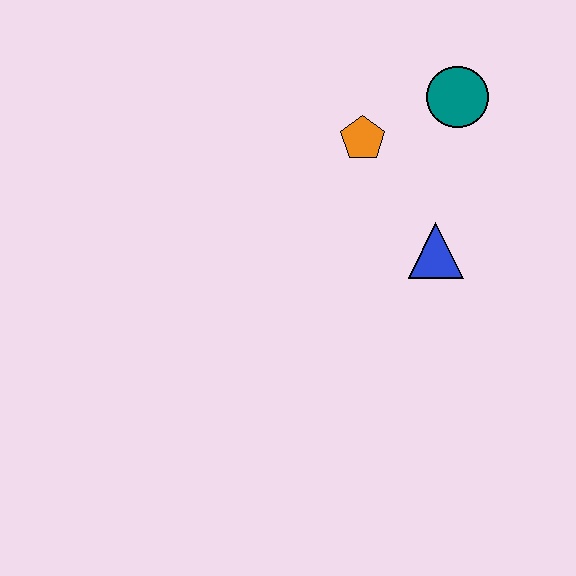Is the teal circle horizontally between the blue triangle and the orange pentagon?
No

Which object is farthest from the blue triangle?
The teal circle is farthest from the blue triangle.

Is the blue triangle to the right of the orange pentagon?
Yes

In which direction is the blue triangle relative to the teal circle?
The blue triangle is below the teal circle.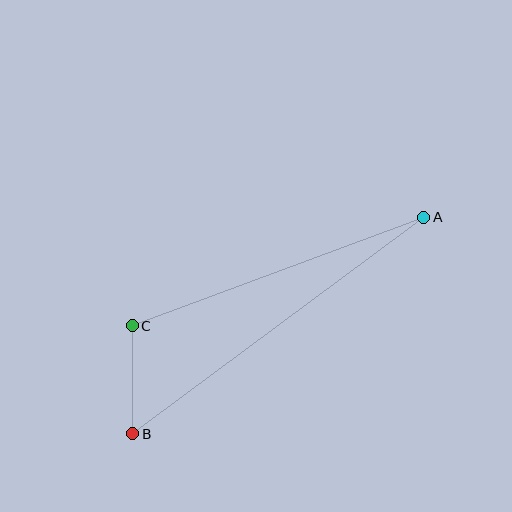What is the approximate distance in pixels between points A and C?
The distance between A and C is approximately 311 pixels.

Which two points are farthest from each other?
Points A and B are farthest from each other.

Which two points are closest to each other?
Points B and C are closest to each other.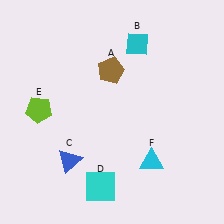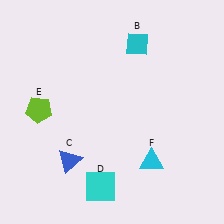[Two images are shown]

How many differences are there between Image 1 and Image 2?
There is 1 difference between the two images.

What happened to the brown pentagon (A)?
The brown pentagon (A) was removed in Image 2. It was in the top-left area of Image 1.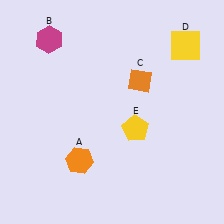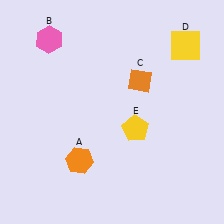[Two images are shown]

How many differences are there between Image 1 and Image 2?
There is 1 difference between the two images.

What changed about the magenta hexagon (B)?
In Image 1, B is magenta. In Image 2, it changed to pink.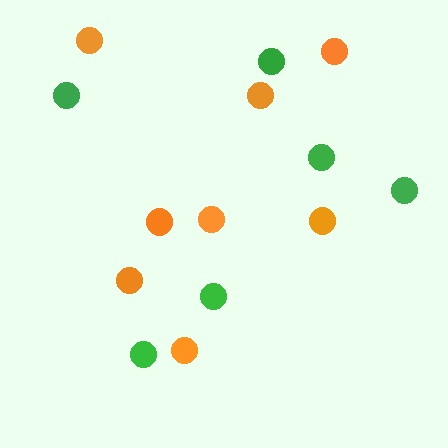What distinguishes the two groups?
There are 2 groups: one group of green circles (6) and one group of orange circles (8).